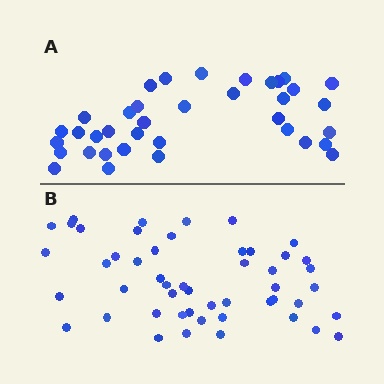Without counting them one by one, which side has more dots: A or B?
Region B (the bottom region) has more dots.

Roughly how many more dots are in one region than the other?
Region B has approximately 15 more dots than region A.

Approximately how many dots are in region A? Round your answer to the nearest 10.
About 40 dots. (The exact count is 37, which rounds to 40.)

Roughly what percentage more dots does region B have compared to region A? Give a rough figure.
About 35% more.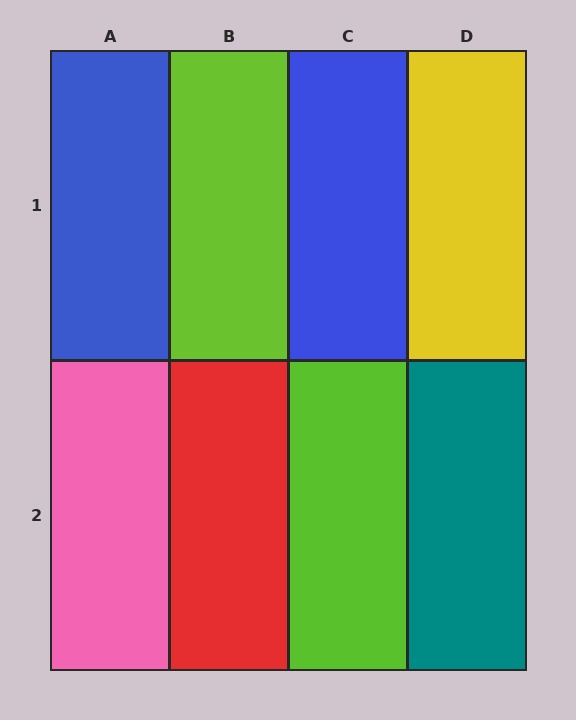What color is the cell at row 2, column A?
Pink.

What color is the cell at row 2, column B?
Red.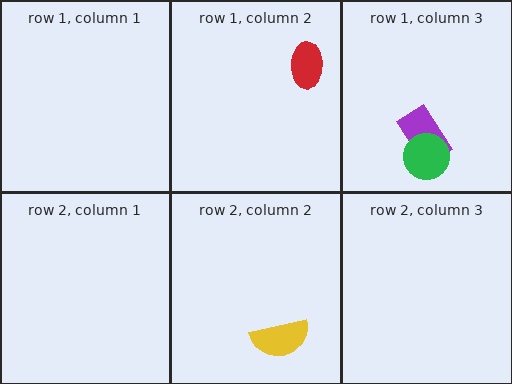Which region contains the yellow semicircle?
The row 2, column 2 region.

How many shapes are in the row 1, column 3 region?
2.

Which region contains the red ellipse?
The row 1, column 2 region.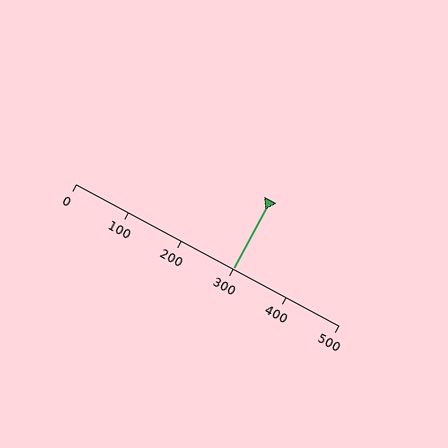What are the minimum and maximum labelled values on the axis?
The axis runs from 0 to 500.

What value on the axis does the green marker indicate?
The marker indicates approximately 300.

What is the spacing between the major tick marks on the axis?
The major ticks are spaced 100 apart.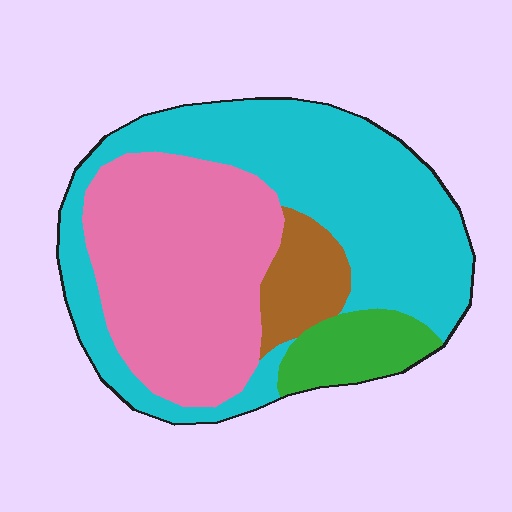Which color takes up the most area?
Cyan, at roughly 45%.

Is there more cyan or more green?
Cyan.